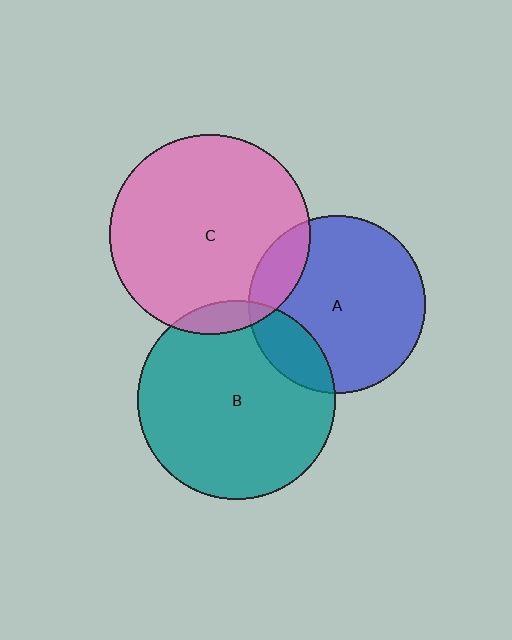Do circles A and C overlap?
Yes.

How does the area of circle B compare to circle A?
Approximately 1.2 times.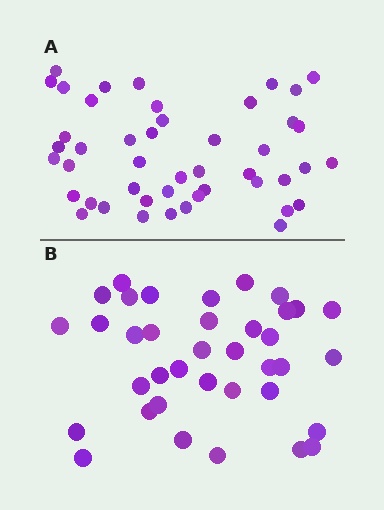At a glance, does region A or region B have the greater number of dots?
Region A (the top region) has more dots.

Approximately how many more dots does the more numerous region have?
Region A has roughly 8 or so more dots than region B.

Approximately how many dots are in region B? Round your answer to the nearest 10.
About 40 dots. (The exact count is 37, which rounds to 40.)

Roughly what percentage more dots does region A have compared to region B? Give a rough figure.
About 25% more.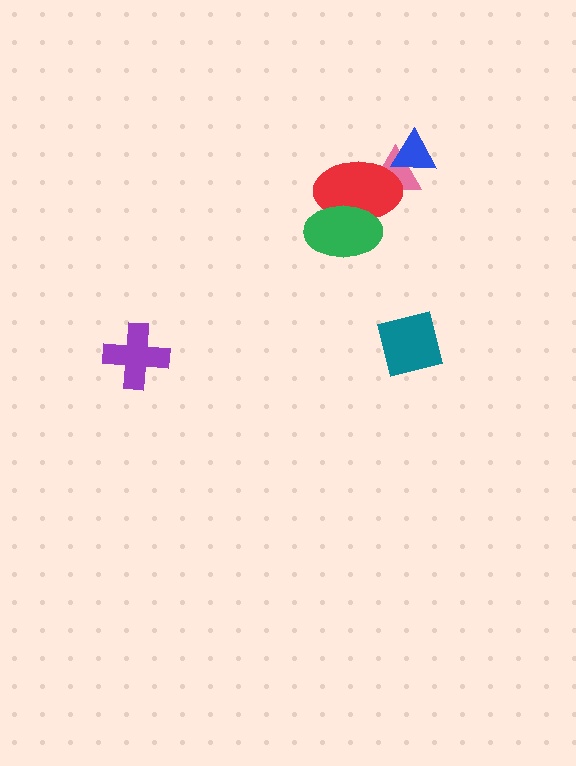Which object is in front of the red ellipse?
The green ellipse is in front of the red ellipse.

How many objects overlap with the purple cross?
0 objects overlap with the purple cross.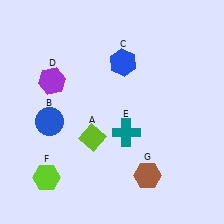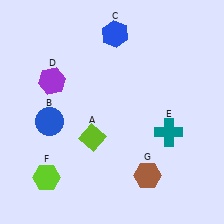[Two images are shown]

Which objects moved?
The objects that moved are: the blue hexagon (C), the teal cross (E).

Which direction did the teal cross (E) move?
The teal cross (E) moved right.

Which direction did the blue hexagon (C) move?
The blue hexagon (C) moved up.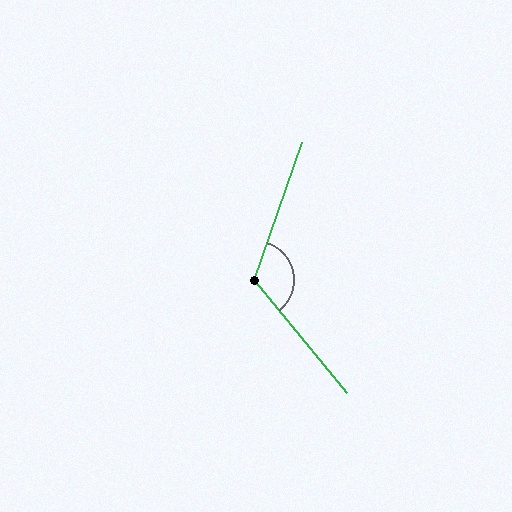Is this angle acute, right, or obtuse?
It is obtuse.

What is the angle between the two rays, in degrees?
Approximately 121 degrees.